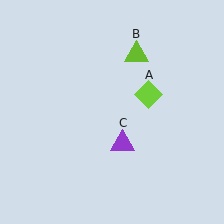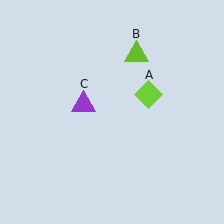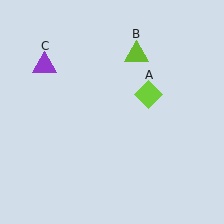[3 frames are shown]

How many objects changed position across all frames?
1 object changed position: purple triangle (object C).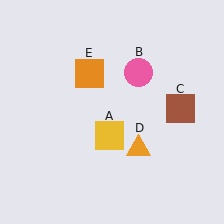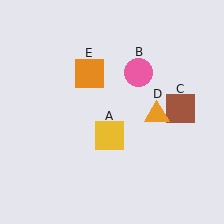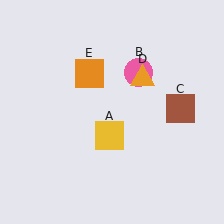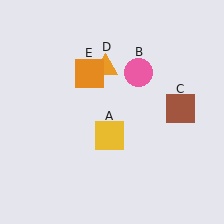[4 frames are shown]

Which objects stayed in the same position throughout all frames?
Yellow square (object A) and pink circle (object B) and brown square (object C) and orange square (object E) remained stationary.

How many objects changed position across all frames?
1 object changed position: orange triangle (object D).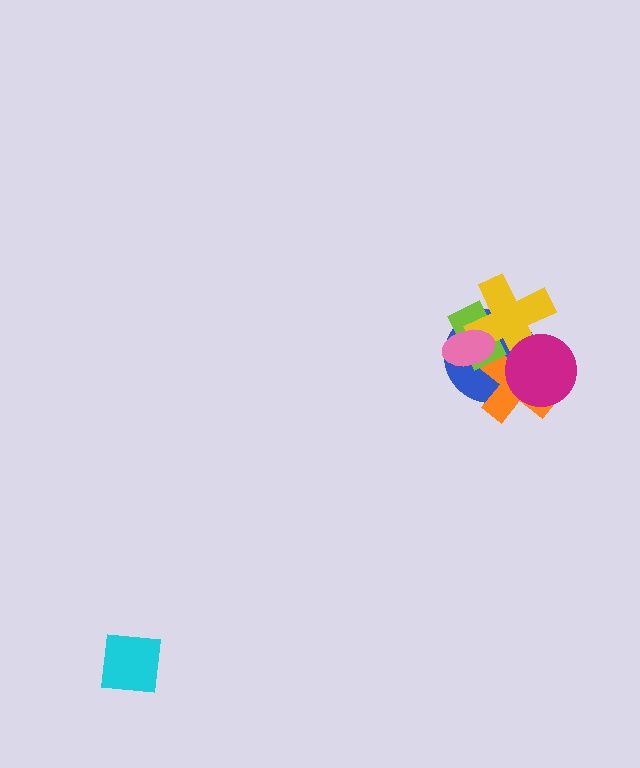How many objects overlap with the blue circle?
5 objects overlap with the blue circle.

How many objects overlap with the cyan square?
0 objects overlap with the cyan square.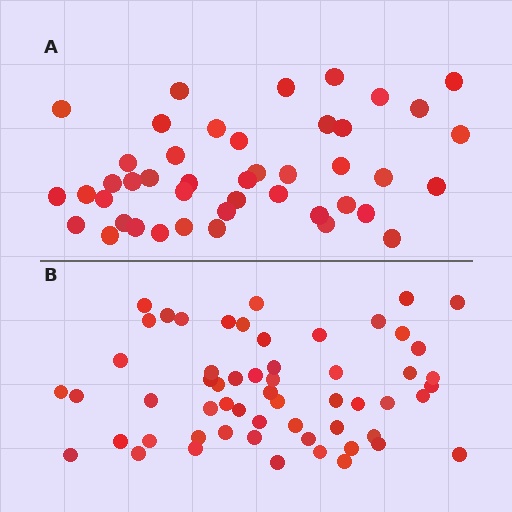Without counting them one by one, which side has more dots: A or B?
Region B (the bottom region) has more dots.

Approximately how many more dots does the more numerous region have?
Region B has approximately 15 more dots than region A.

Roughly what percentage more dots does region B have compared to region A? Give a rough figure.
About 30% more.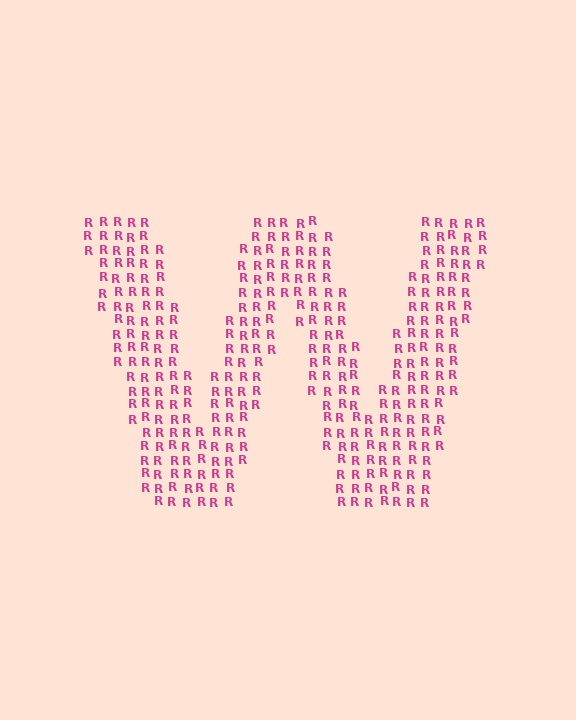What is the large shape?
The large shape is the letter W.